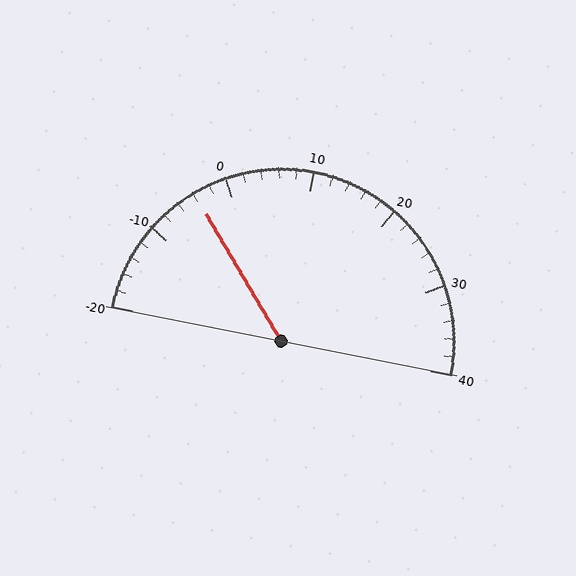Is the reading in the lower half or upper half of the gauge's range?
The reading is in the lower half of the range (-20 to 40).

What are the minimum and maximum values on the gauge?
The gauge ranges from -20 to 40.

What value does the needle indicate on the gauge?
The needle indicates approximately -4.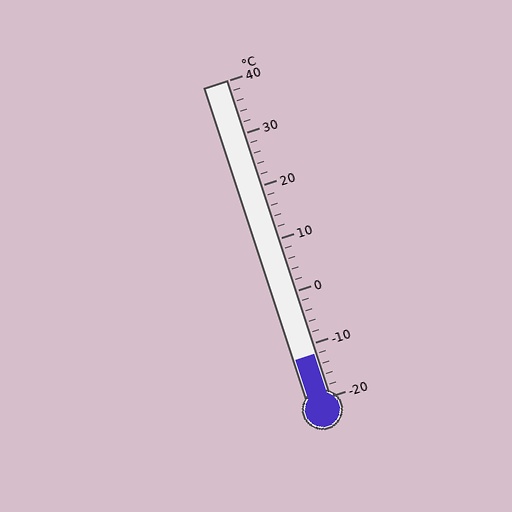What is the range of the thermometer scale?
The thermometer scale ranges from -20°C to 40°C.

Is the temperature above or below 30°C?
The temperature is below 30°C.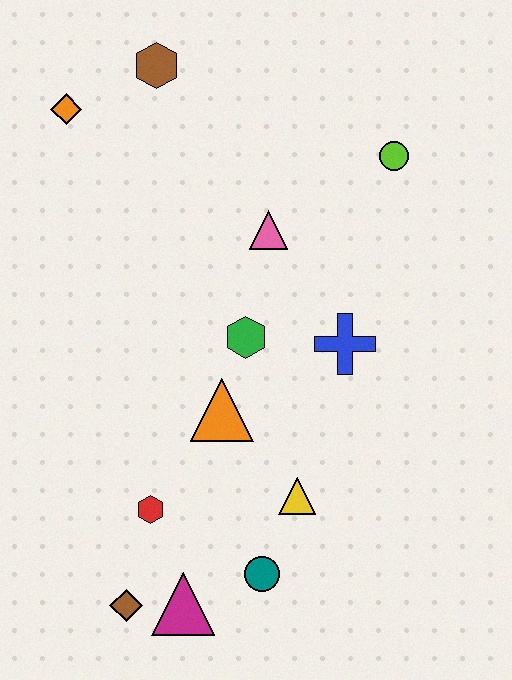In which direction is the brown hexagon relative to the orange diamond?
The brown hexagon is to the right of the orange diamond.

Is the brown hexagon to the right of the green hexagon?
No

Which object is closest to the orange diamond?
The brown hexagon is closest to the orange diamond.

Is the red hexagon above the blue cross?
No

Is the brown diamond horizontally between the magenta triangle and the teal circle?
No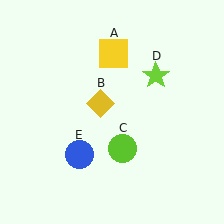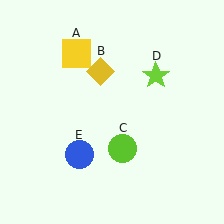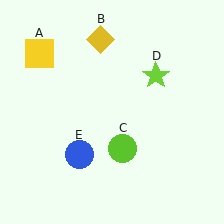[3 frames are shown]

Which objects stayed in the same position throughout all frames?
Lime circle (object C) and lime star (object D) and blue circle (object E) remained stationary.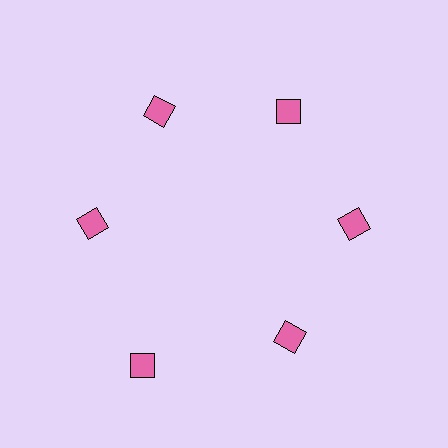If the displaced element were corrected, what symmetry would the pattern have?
It would have 6-fold rotational symmetry — the pattern would map onto itself every 60 degrees.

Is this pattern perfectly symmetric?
No. The 6 pink squares are arranged in a ring, but one element near the 7 o'clock position is pushed outward from the center, breaking the 6-fold rotational symmetry.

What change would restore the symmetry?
The symmetry would be restored by moving it inward, back onto the ring so that all 6 squares sit at equal angles and equal distance from the center.